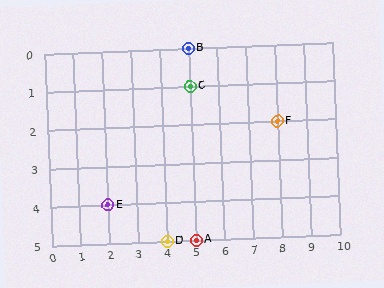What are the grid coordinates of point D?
Point D is at grid coordinates (4, 5).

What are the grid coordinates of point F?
Point F is at grid coordinates (8, 2).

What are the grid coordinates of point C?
Point C is at grid coordinates (5, 1).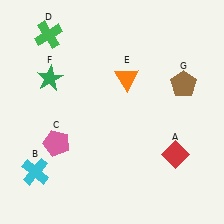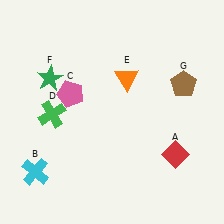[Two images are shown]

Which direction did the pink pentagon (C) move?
The pink pentagon (C) moved up.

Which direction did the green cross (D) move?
The green cross (D) moved down.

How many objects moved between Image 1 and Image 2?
2 objects moved between the two images.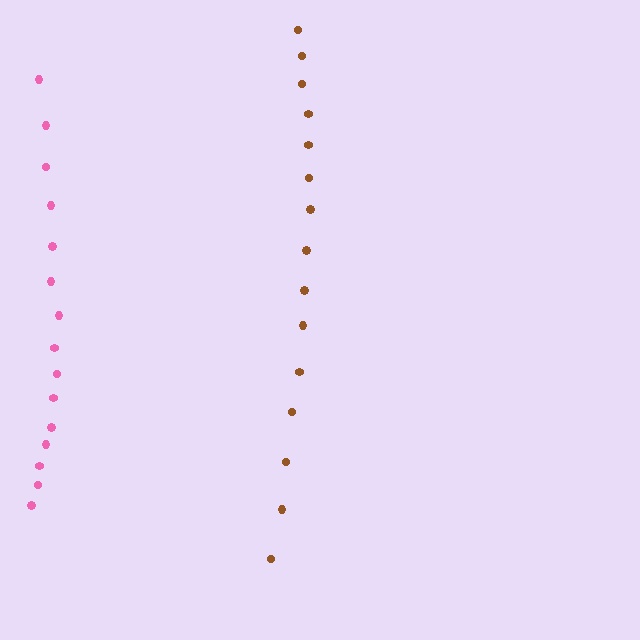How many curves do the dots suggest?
There are 2 distinct paths.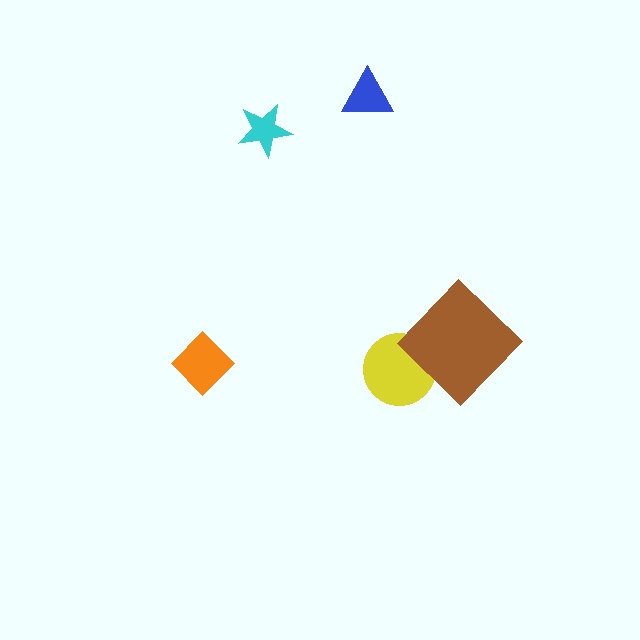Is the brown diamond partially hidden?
No, no other shape covers it.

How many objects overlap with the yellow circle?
1 object overlaps with the yellow circle.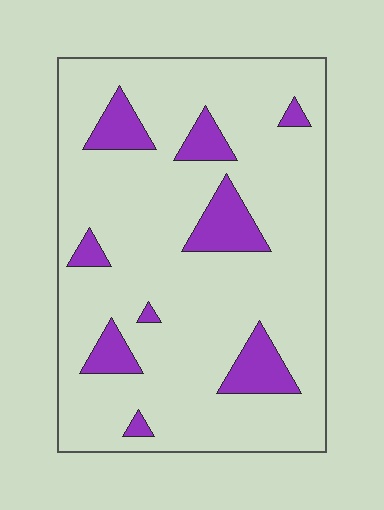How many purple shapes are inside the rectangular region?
9.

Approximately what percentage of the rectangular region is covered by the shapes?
Approximately 15%.